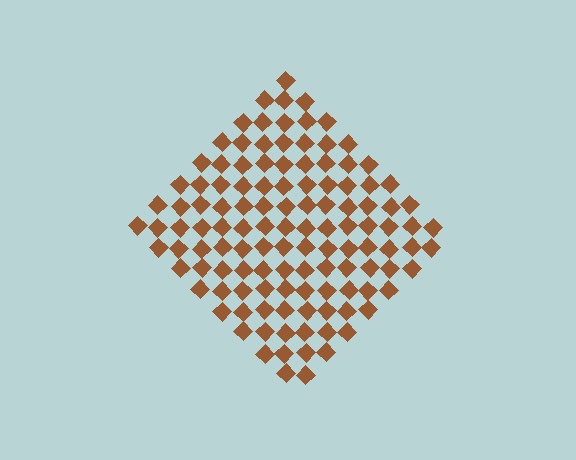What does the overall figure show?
The overall figure shows a diamond.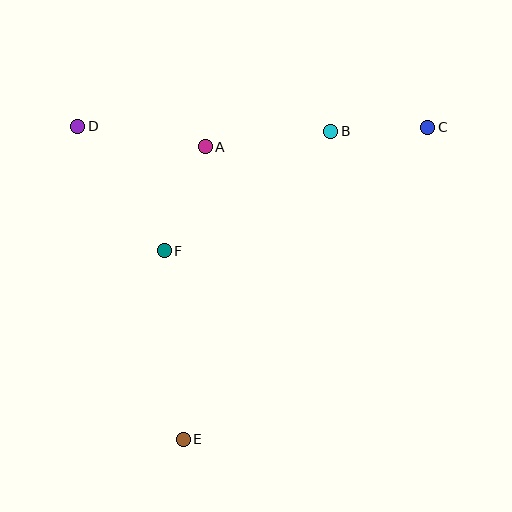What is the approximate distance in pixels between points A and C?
The distance between A and C is approximately 223 pixels.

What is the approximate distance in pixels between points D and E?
The distance between D and E is approximately 330 pixels.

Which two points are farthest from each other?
Points C and E are farthest from each other.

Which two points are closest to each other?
Points B and C are closest to each other.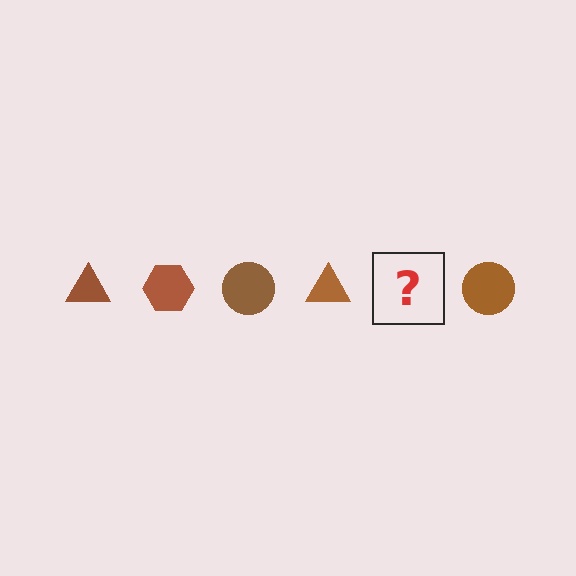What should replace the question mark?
The question mark should be replaced with a brown hexagon.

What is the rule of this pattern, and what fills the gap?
The rule is that the pattern cycles through triangle, hexagon, circle shapes in brown. The gap should be filled with a brown hexagon.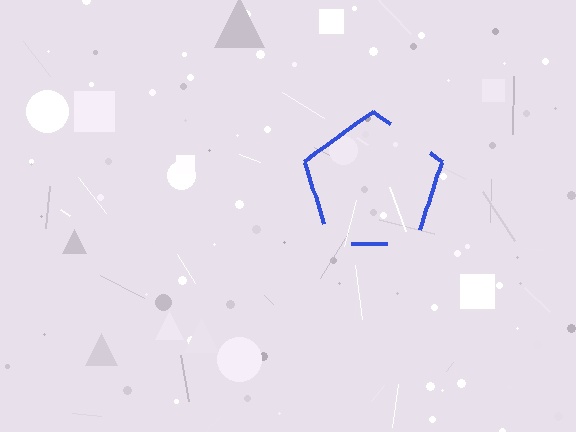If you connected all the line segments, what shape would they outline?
They would outline a pentagon.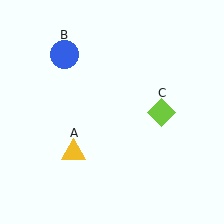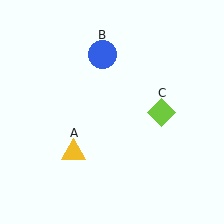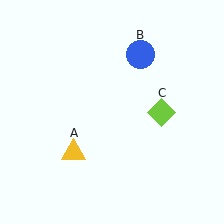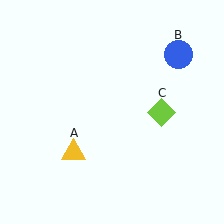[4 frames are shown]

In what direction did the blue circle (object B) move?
The blue circle (object B) moved right.